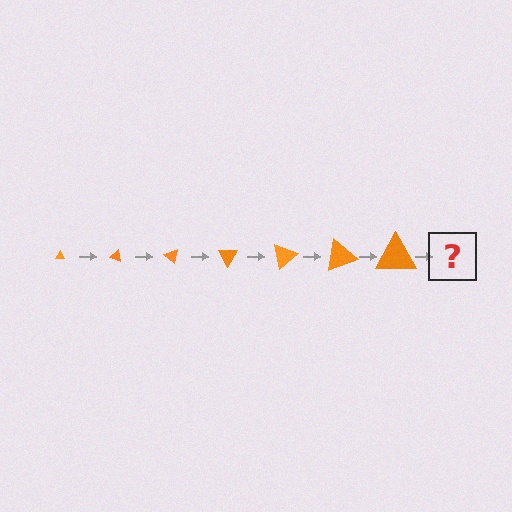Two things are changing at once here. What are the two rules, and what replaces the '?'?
The two rules are that the triangle grows larger each step and it rotates 20 degrees each step. The '?' should be a triangle, larger than the previous one and rotated 140 degrees from the start.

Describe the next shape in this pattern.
It should be a triangle, larger than the previous one and rotated 140 degrees from the start.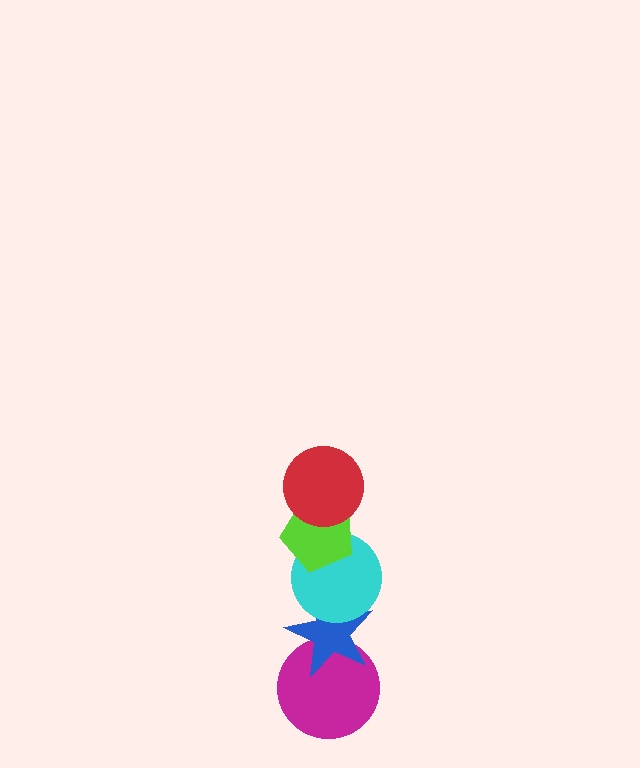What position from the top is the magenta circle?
The magenta circle is 5th from the top.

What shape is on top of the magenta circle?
The blue star is on top of the magenta circle.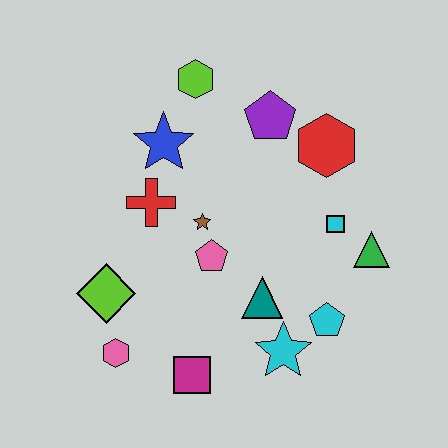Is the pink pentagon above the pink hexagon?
Yes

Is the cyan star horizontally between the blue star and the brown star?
No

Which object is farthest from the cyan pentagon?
The lime hexagon is farthest from the cyan pentagon.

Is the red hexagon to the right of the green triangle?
No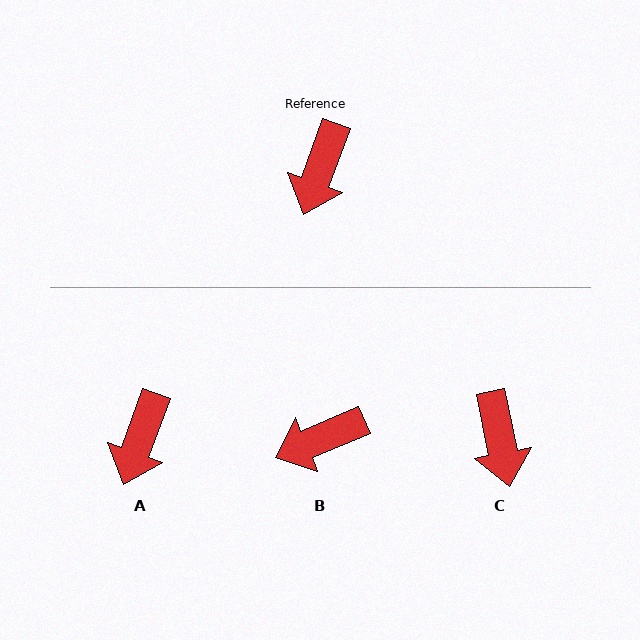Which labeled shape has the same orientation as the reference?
A.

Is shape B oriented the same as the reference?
No, it is off by about 47 degrees.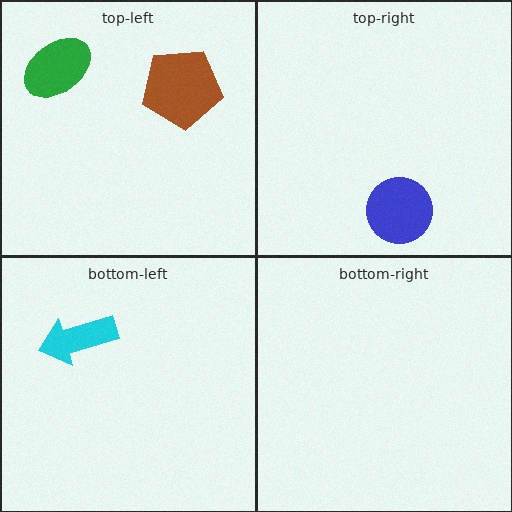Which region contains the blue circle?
The top-right region.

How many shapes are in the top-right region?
1.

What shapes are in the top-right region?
The blue circle.